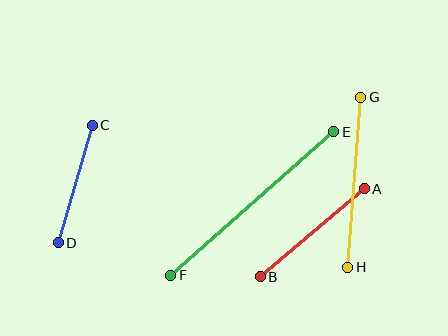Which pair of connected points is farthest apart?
Points E and F are farthest apart.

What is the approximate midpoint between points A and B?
The midpoint is at approximately (312, 233) pixels.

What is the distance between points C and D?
The distance is approximately 122 pixels.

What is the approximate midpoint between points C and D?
The midpoint is at approximately (75, 184) pixels.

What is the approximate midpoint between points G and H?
The midpoint is at approximately (354, 182) pixels.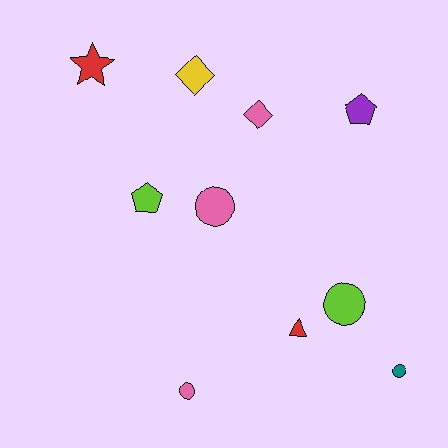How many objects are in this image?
There are 10 objects.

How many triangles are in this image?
There is 1 triangle.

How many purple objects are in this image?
There is 1 purple object.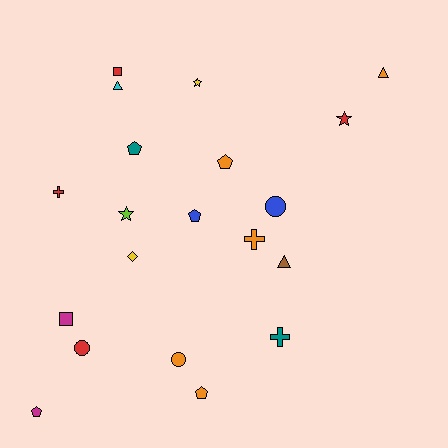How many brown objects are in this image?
There is 1 brown object.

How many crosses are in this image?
There are 3 crosses.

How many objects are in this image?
There are 20 objects.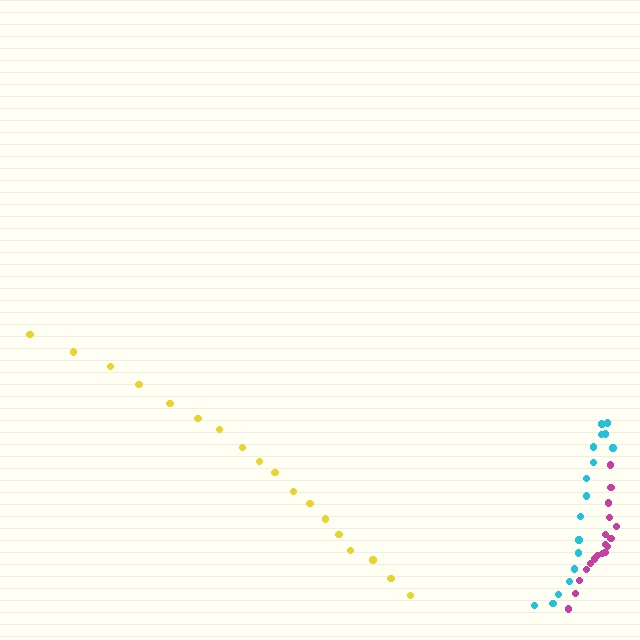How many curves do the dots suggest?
There are 3 distinct paths.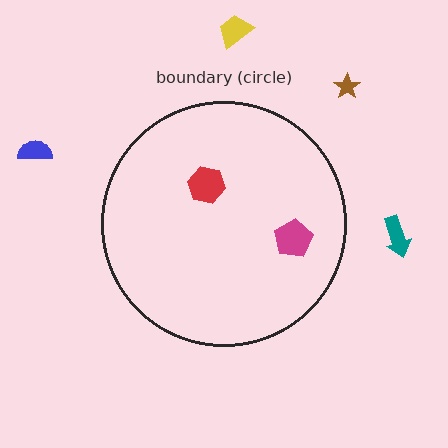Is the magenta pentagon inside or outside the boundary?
Inside.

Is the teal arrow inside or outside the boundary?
Outside.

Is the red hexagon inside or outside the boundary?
Inside.